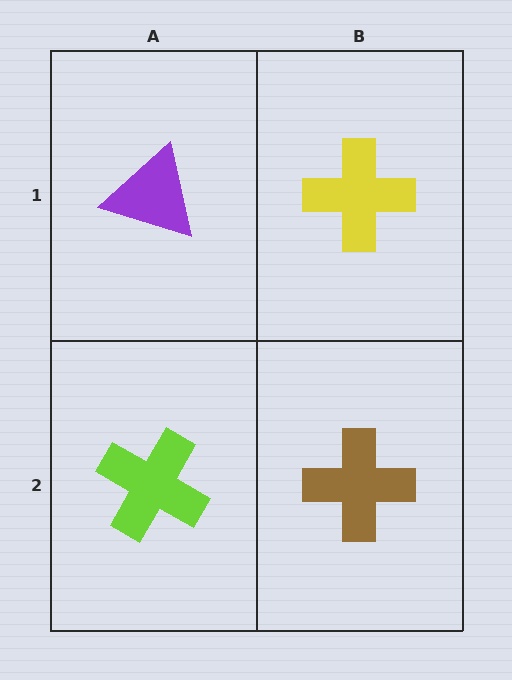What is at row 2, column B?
A brown cross.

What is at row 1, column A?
A purple triangle.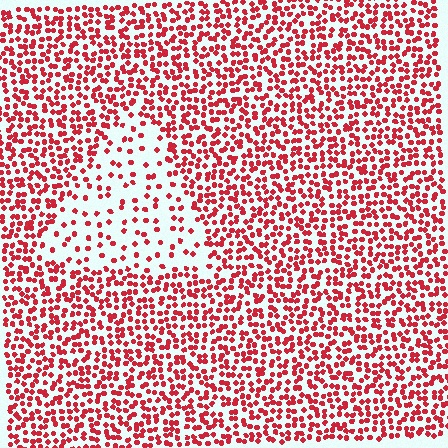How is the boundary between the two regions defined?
The boundary is defined by a change in element density (approximately 2.6x ratio). All elements are the same color, size, and shape.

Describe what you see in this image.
The image contains small red elements arranged at two different densities. A triangle-shaped region is visible where the elements are less densely packed than the surrounding area.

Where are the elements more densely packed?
The elements are more densely packed outside the triangle boundary.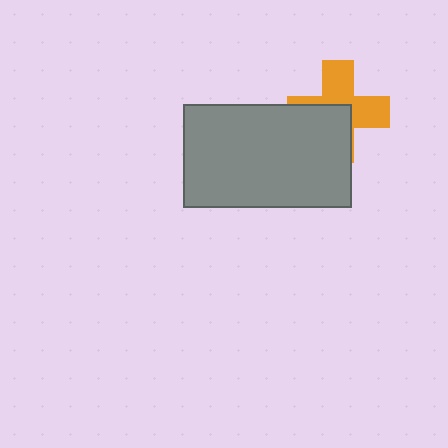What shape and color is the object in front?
The object in front is a gray rectangle.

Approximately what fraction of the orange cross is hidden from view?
Roughly 47% of the orange cross is hidden behind the gray rectangle.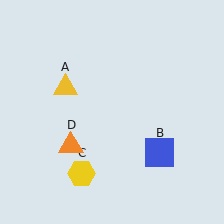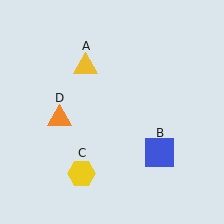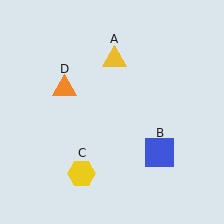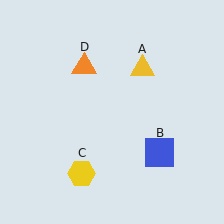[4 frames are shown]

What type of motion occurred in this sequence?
The yellow triangle (object A), orange triangle (object D) rotated clockwise around the center of the scene.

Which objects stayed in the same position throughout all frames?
Blue square (object B) and yellow hexagon (object C) remained stationary.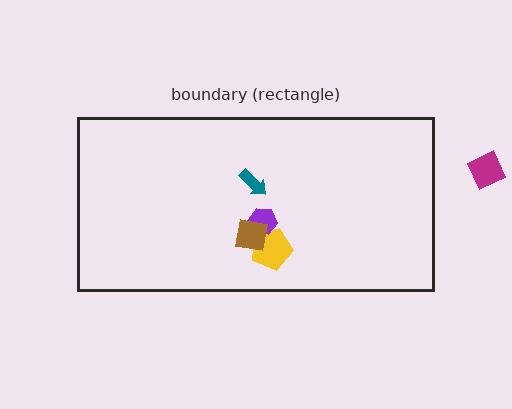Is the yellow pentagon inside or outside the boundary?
Inside.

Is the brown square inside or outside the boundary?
Inside.